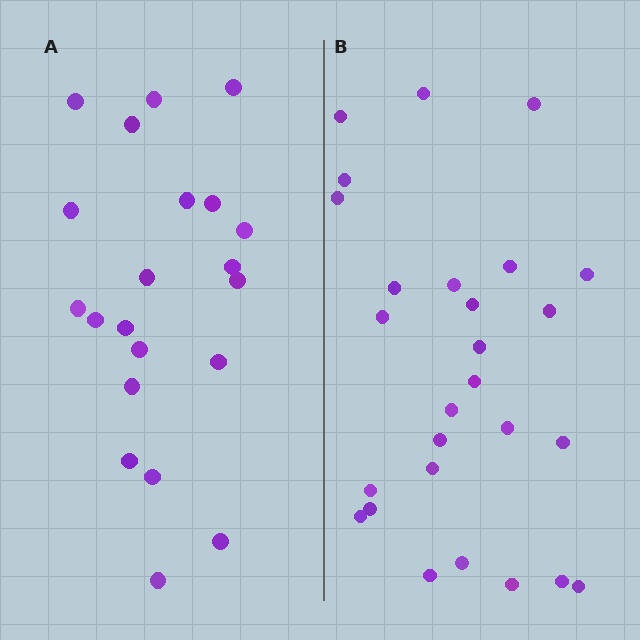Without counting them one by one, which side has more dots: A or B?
Region B (the right region) has more dots.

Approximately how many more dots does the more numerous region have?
Region B has about 6 more dots than region A.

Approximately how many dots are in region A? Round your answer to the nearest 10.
About 20 dots. (The exact count is 21, which rounds to 20.)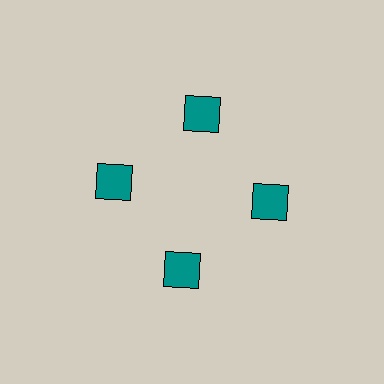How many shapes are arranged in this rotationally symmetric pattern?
There are 8 shapes, arranged in 4 groups of 2.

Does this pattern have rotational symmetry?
Yes, this pattern has 4-fold rotational symmetry. It looks the same after rotating 90 degrees around the center.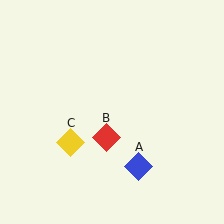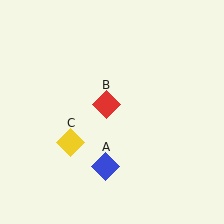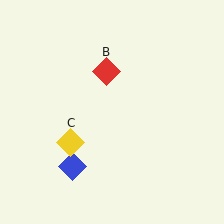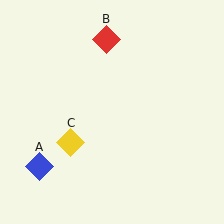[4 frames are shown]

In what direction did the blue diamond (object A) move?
The blue diamond (object A) moved left.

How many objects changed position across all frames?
2 objects changed position: blue diamond (object A), red diamond (object B).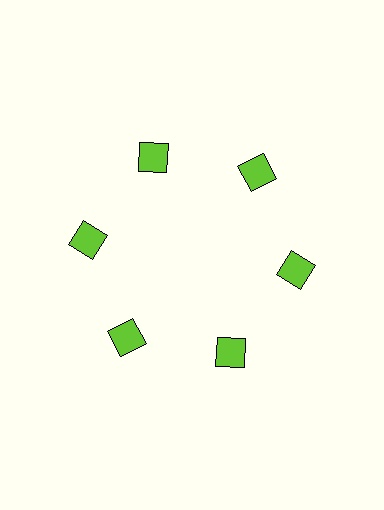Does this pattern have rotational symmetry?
Yes, this pattern has 6-fold rotational symmetry. It looks the same after rotating 60 degrees around the center.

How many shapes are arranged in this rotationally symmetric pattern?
There are 6 shapes, arranged in 6 groups of 1.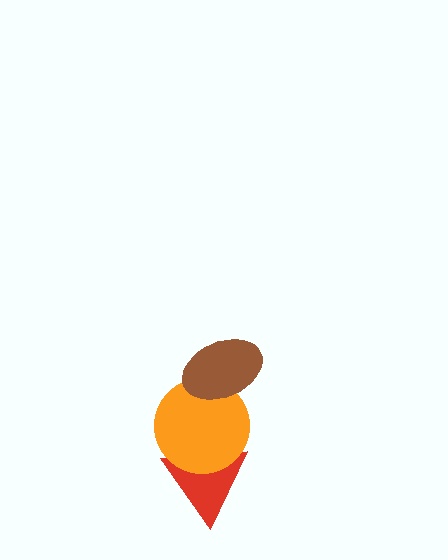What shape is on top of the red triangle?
The orange circle is on top of the red triangle.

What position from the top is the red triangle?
The red triangle is 3rd from the top.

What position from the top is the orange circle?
The orange circle is 2nd from the top.